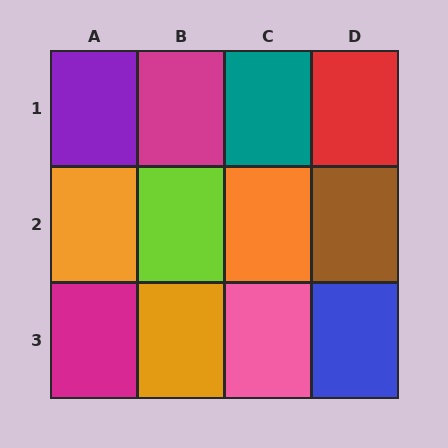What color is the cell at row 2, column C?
Orange.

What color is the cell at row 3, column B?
Orange.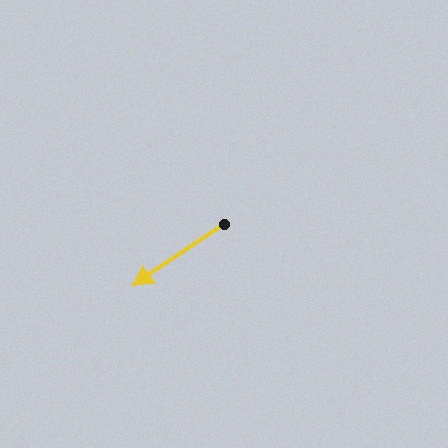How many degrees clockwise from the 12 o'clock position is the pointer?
Approximately 236 degrees.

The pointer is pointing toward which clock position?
Roughly 8 o'clock.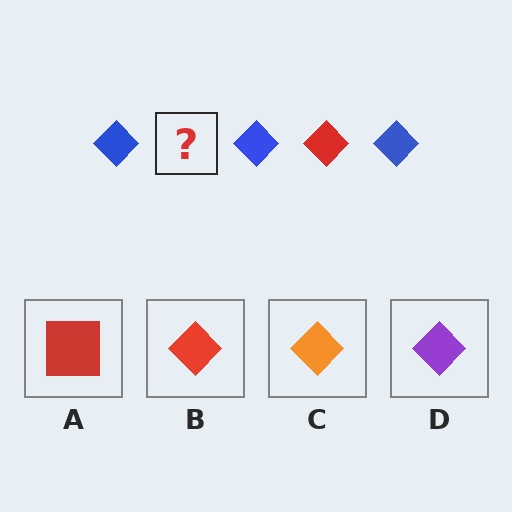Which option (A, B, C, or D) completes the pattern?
B.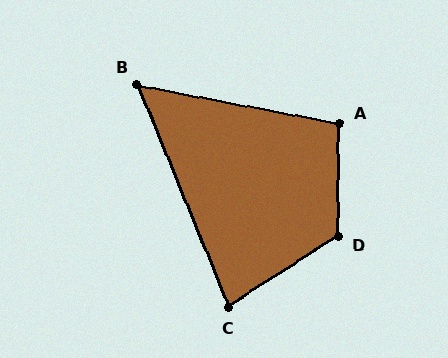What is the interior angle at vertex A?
Approximately 100 degrees (obtuse).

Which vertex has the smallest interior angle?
B, at approximately 57 degrees.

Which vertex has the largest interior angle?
D, at approximately 123 degrees.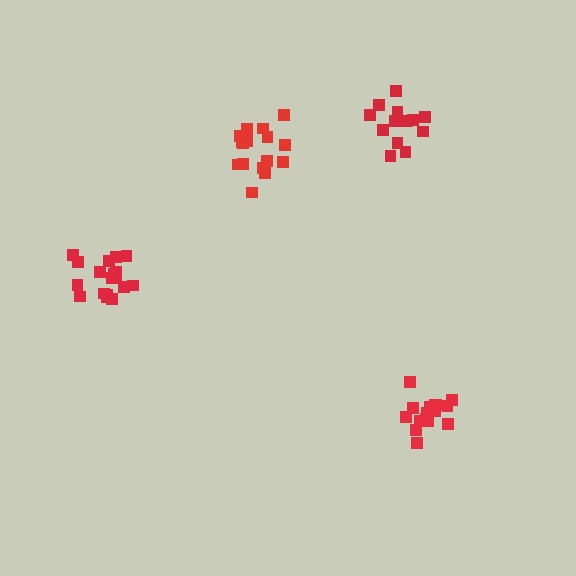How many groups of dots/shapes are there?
There are 4 groups.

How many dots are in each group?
Group 1: 14 dots, Group 2: 18 dots, Group 3: 18 dots, Group 4: 16 dots (66 total).